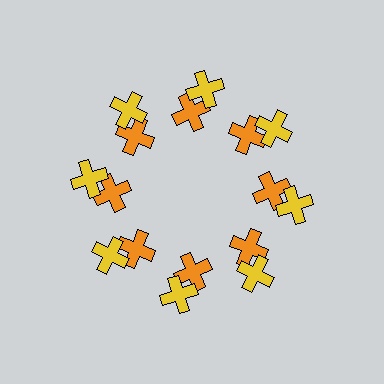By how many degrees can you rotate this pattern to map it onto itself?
The pattern maps onto itself every 45 degrees of rotation.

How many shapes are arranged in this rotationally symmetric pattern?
There are 16 shapes, arranged in 8 groups of 2.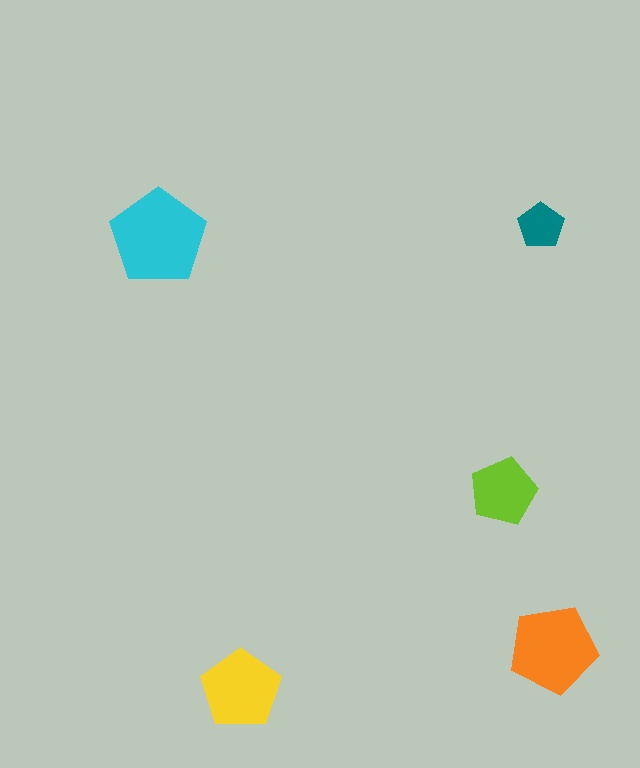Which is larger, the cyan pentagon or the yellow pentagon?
The cyan one.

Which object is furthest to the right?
The orange pentagon is rightmost.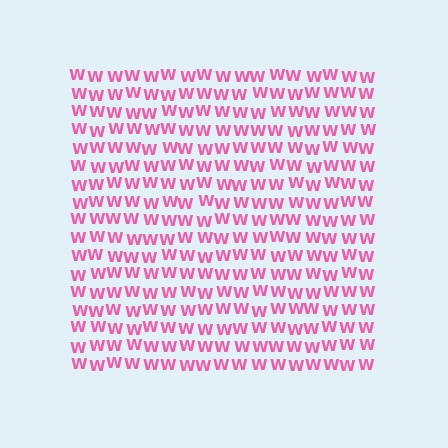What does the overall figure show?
The overall figure shows a square.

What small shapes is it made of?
It is made of small letter W's.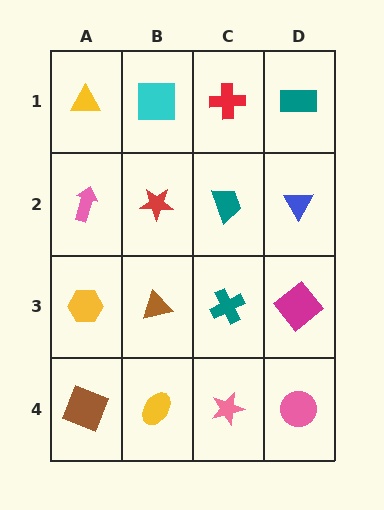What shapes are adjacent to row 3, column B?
A red star (row 2, column B), a yellow ellipse (row 4, column B), a yellow hexagon (row 3, column A), a teal cross (row 3, column C).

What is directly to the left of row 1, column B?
A yellow triangle.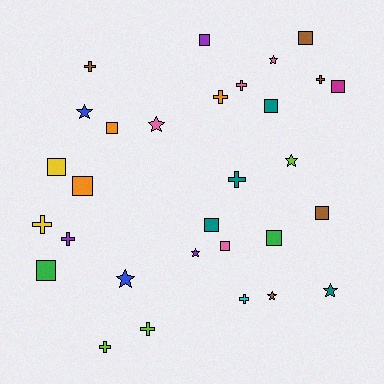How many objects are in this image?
There are 30 objects.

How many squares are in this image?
There are 12 squares.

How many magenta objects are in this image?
There is 1 magenta object.